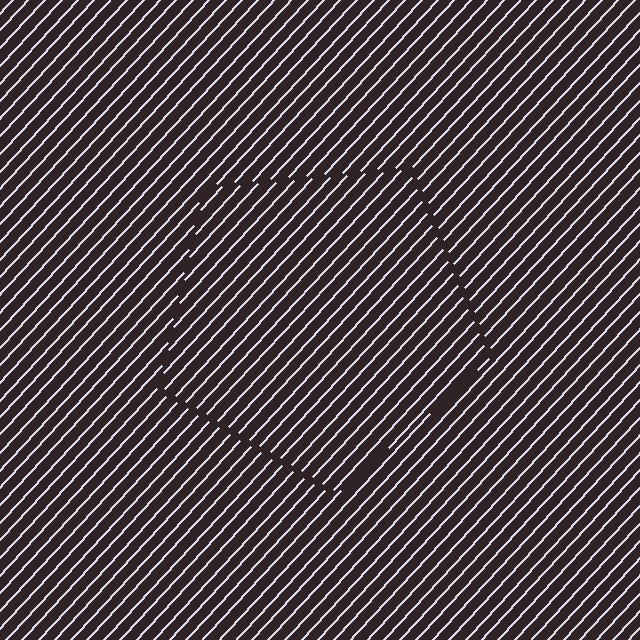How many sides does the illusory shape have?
5 sides — the line-ends trace a pentagon.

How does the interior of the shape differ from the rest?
The interior of the shape contains the same grating, shifted by half a period — the contour is defined by the phase discontinuity where line-ends from the inner and outer gratings abut.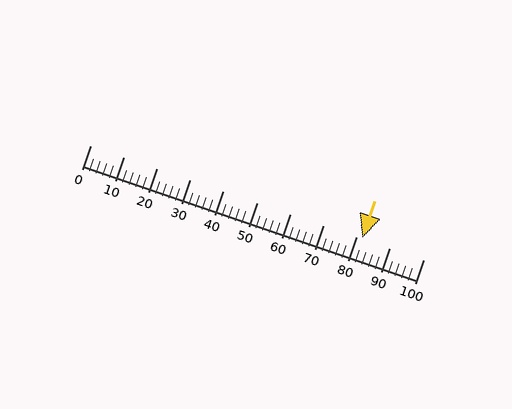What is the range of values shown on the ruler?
The ruler shows values from 0 to 100.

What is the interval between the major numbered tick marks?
The major tick marks are spaced 10 units apart.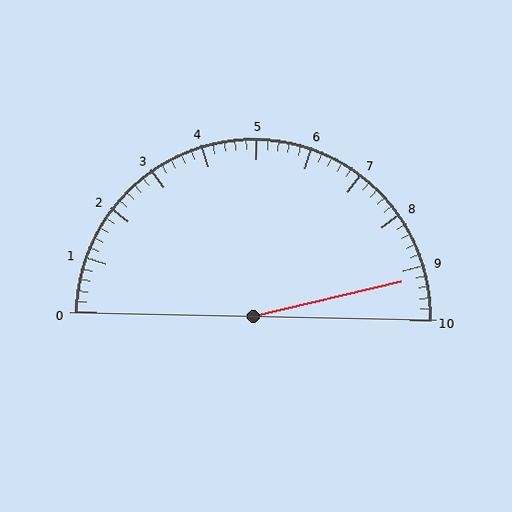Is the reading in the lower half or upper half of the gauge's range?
The reading is in the upper half of the range (0 to 10).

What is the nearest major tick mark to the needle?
The nearest major tick mark is 9.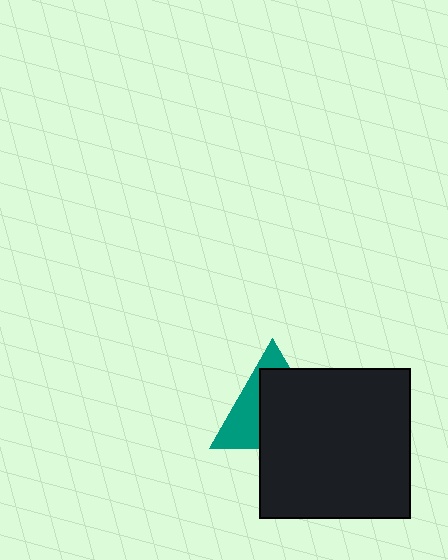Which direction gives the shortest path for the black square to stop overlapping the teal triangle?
Moving toward the lower-right gives the shortest separation.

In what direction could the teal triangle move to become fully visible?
The teal triangle could move toward the upper-left. That would shift it out from behind the black square entirely.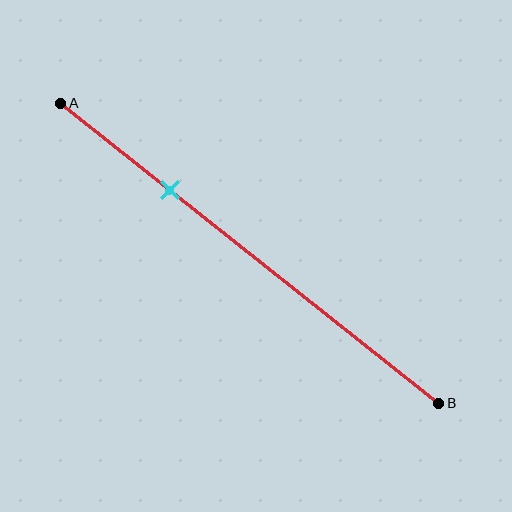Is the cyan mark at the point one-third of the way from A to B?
No, the mark is at about 30% from A, not at the 33% one-third point.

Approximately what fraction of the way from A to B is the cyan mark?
The cyan mark is approximately 30% of the way from A to B.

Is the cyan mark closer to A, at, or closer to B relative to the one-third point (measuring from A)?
The cyan mark is closer to point A than the one-third point of segment AB.